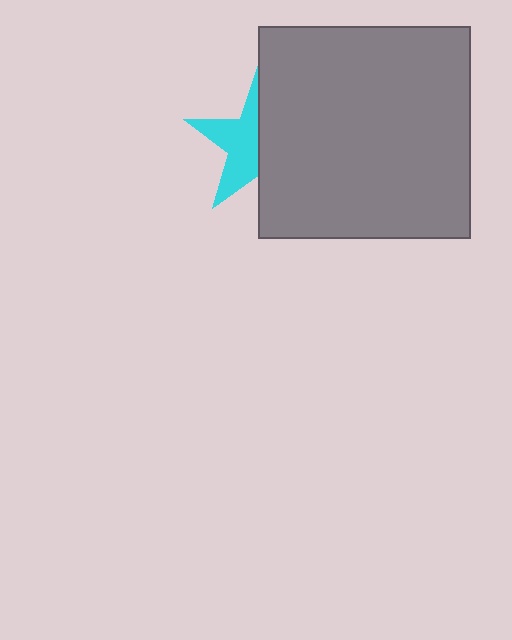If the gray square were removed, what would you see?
You would see the complete cyan star.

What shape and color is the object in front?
The object in front is a gray square.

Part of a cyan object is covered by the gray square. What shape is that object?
It is a star.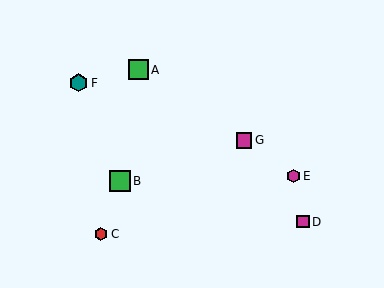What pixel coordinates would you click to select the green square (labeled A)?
Click at (138, 70) to select the green square A.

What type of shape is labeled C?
Shape C is a red hexagon.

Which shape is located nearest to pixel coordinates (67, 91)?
The teal hexagon (labeled F) at (79, 83) is nearest to that location.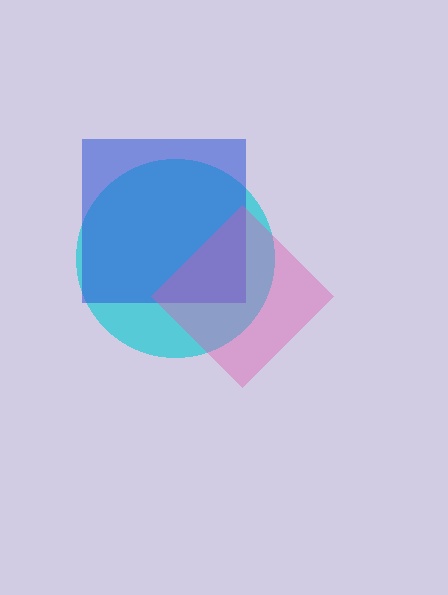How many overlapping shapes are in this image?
There are 3 overlapping shapes in the image.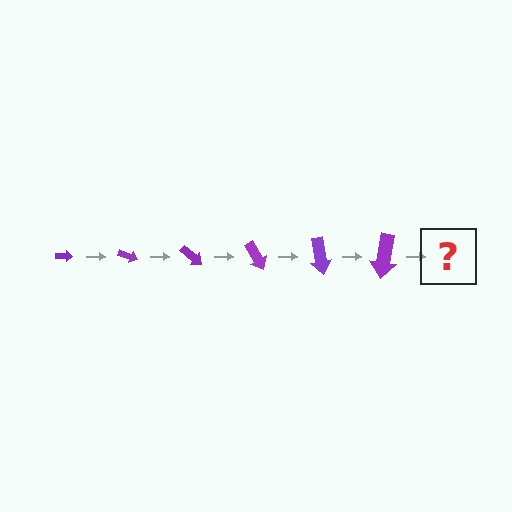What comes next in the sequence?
The next element should be an arrow, larger than the previous one and rotated 120 degrees from the start.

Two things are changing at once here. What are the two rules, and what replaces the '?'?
The two rules are that the arrow grows larger each step and it rotates 20 degrees each step. The '?' should be an arrow, larger than the previous one and rotated 120 degrees from the start.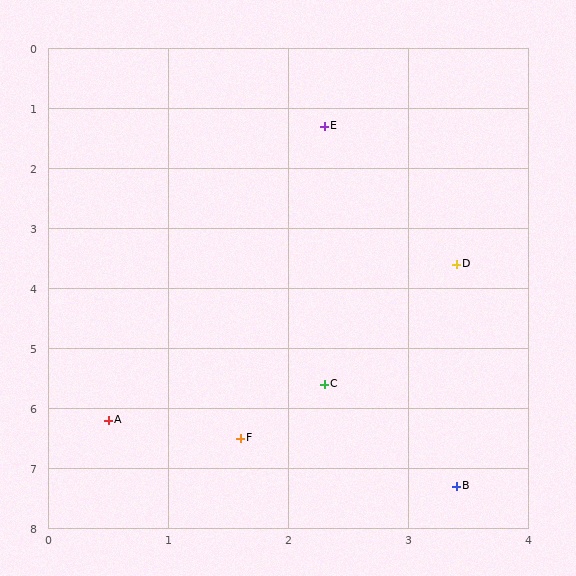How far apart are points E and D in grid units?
Points E and D are about 2.5 grid units apart.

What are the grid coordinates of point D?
Point D is at approximately (3.4, 3.6).